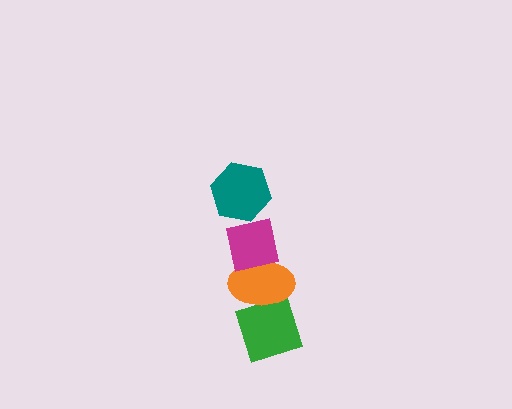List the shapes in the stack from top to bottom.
From top to bottom: the teal hexagon, the magenta square, the orange ellipse, the green diamond.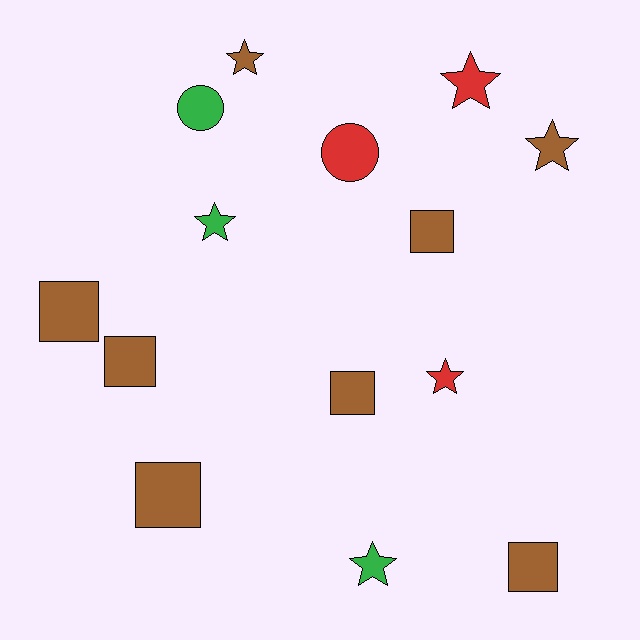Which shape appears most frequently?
Star, with 6 objects.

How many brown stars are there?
There are 2 brown stars.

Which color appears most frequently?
Brown, with 8 objects.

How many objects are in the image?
There are 14 objects.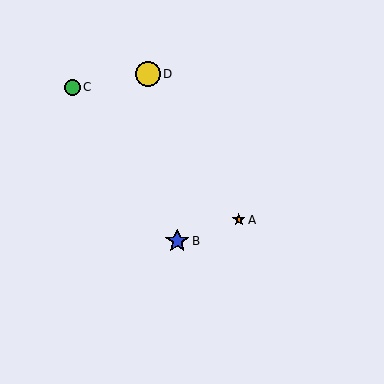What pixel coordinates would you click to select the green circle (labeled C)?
Click at (72, 87) to select the green circle C.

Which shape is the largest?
The yellow circle (labeled D) is the largest.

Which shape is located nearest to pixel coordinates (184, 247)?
The blue star (labeled B) at (177, 241) is nearest to that location.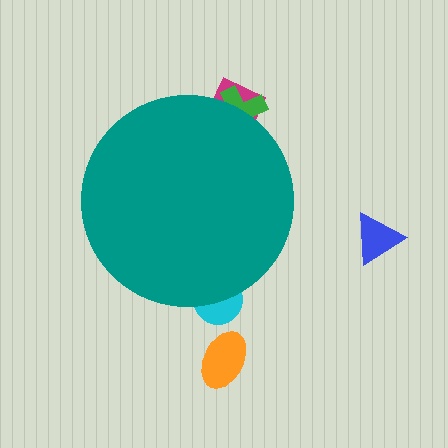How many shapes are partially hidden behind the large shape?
3 shapes are partially hidden.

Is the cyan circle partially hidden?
Yes, the cyan circle is partially hidden behind the teal circle.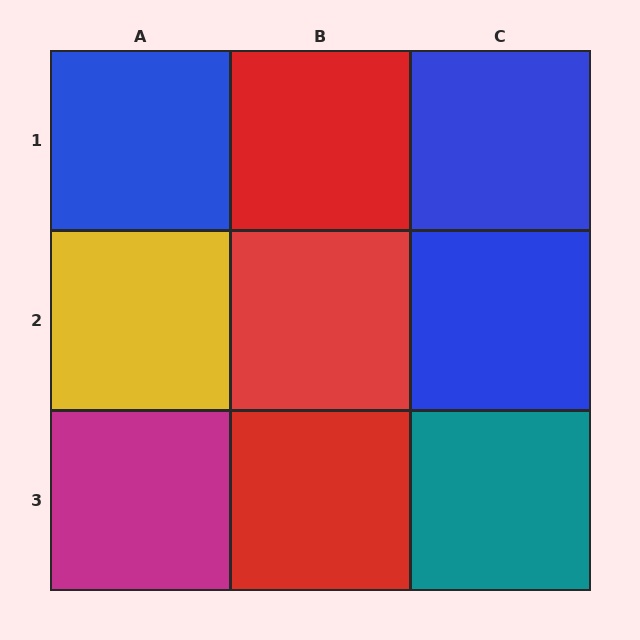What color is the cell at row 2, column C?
Blue.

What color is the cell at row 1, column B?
Red.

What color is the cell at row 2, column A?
Yellow.